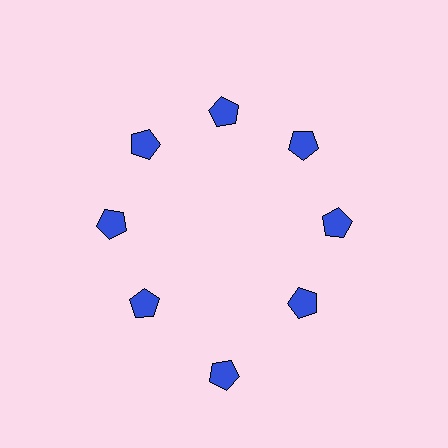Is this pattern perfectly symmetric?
No. The 8 blue pentagons are arranged in a ring, but one element near the 6 o'clock position is pushed outward from the center, breaking the 8-fold rotational symmetry.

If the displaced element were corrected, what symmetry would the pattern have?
It would have 8-fold rotational symmetry — the pattern would map onto itself every 45 degrees.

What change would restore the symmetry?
The symmetry would be restored by moving it inward, back onto the ring so that all 8 pentagons sit at equal angles and equal distance from the center.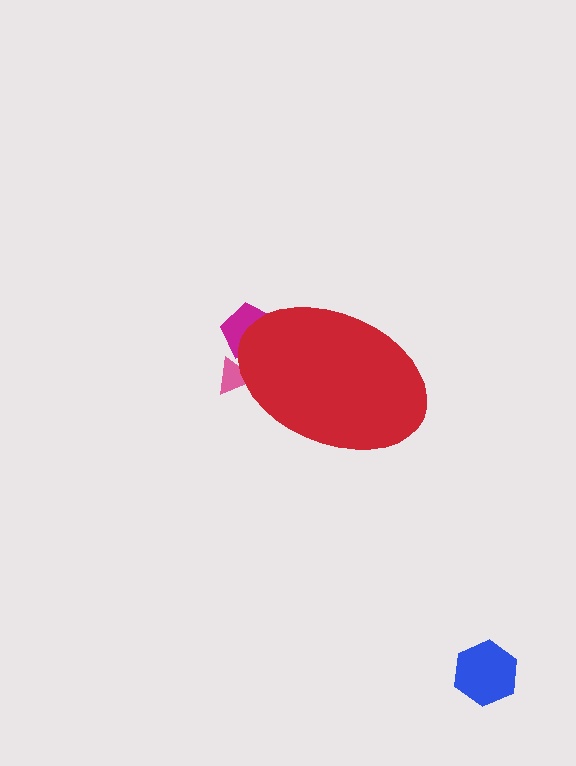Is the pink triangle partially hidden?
Yes, the pink triangle is partially hidden behind the red ellipse.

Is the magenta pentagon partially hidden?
Yes, the magenta pentagon is partially hidden behind the red ellipse.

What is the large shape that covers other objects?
A red ellipse.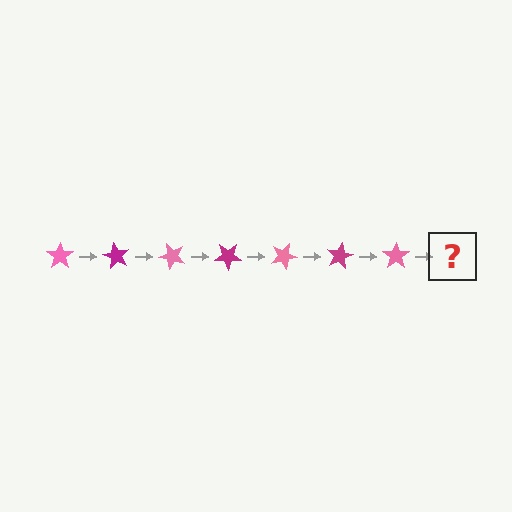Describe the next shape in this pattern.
It should be a magenta star, rotated 420 degrees from the start.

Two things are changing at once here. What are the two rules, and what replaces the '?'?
The two rules are that it rotates 60 degrees each step and the color cycles through pink and magenta. The '?' should be a magenta star, rotated 420 degrees from the start.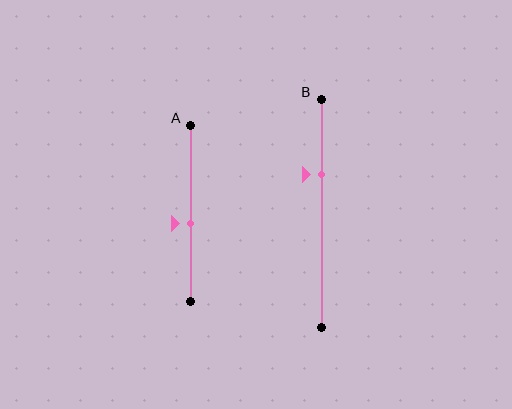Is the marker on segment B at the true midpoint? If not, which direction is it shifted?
No, the marker on segment B is shifted upward by about 17% of the segment length.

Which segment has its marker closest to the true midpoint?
Segment A has its marker closest to the true midpoint.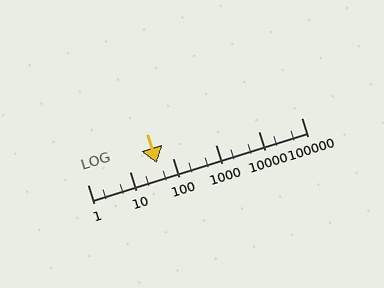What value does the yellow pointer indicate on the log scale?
The pointer indicates approximately 41.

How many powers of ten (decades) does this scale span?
The scale spans 5 decades, from 1 to 100000.